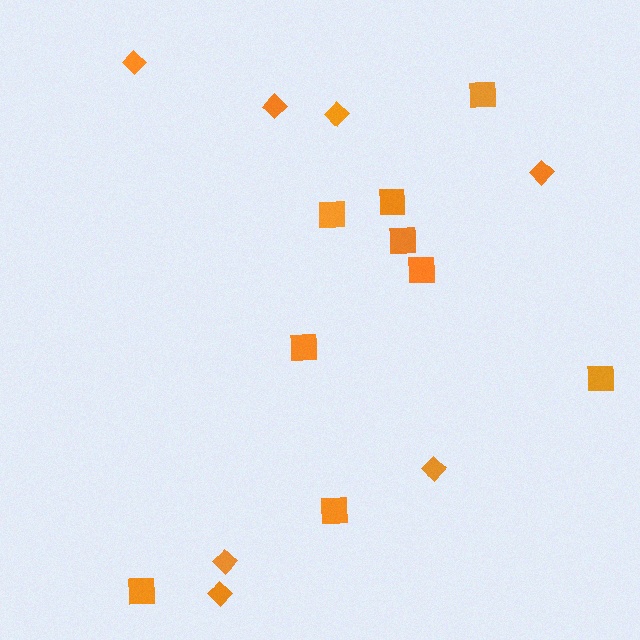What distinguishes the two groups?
There are 2 groups: one group of squares (9) and one group of diamonds (7).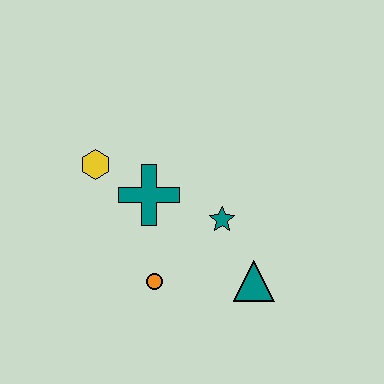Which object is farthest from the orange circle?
The yellow hexagon is farthest from the orange circle.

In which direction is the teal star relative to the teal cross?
The teal star is to the right of the teal cross.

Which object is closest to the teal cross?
The yellow hexagon is closest to the teal cross.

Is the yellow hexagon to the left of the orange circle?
Yes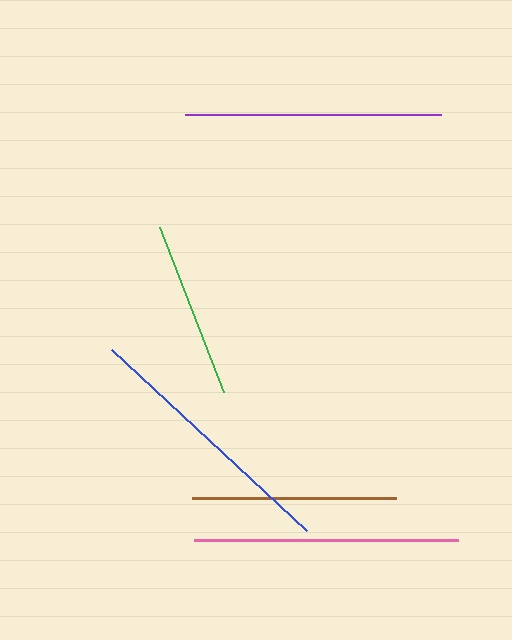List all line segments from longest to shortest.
From longest to shortest: blue, pink, purple, brown, green.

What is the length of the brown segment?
The brown segment is approximately 204 pixels long.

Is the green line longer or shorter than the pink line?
The pink line is longer than the green line.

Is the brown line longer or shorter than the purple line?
The purple line is longer than the brown line.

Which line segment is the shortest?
The green line is the shortest at approximately 178 pixels.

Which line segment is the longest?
The blue line is the longest at approximately 266 pixels.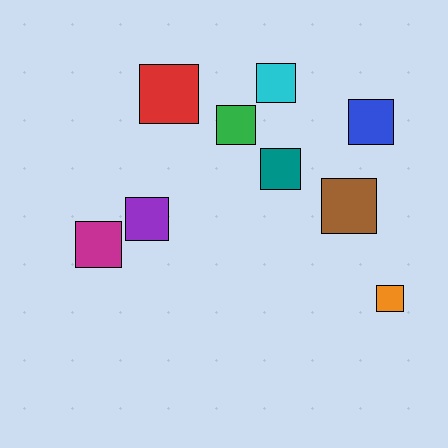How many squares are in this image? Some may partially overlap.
There are 9 squares.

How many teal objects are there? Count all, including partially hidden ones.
There is 1 teal object.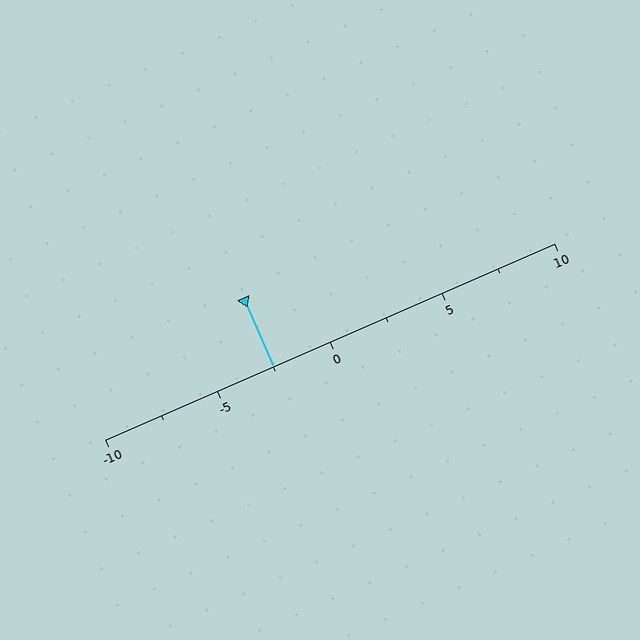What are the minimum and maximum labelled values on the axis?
The axis runs from -10 to 10.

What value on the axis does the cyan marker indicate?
The marker indicates approximately -2.5.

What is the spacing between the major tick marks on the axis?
The major ticks are spaced 5 apart.